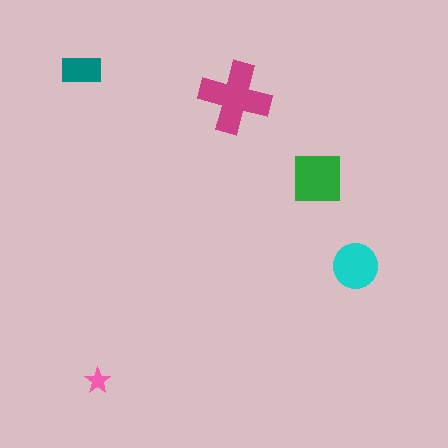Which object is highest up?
The teal rectangle is topmost.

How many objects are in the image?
There are 5 objects in the image.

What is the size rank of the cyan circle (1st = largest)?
3rd.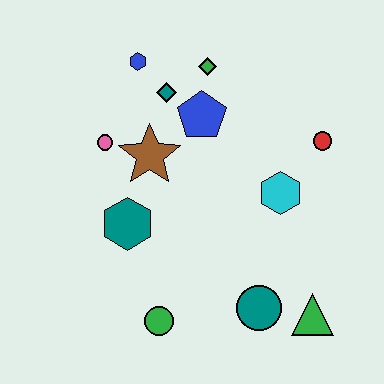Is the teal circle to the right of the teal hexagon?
Yes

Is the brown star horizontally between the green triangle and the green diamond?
No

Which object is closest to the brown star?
The pink circle is closest to the brown star.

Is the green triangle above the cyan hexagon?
No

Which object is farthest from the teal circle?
The blue hexagon is farthest from the teal circle.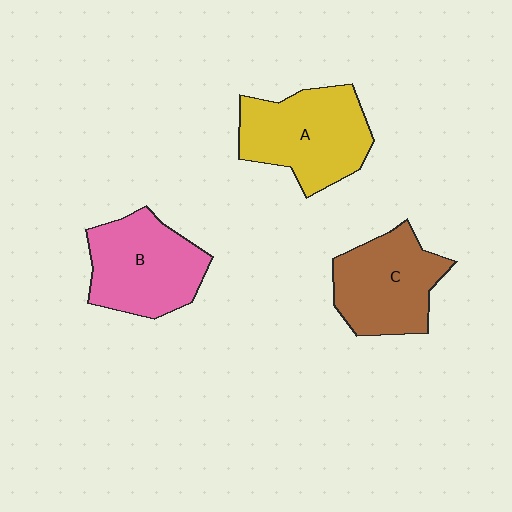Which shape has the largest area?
Shape A (yellow).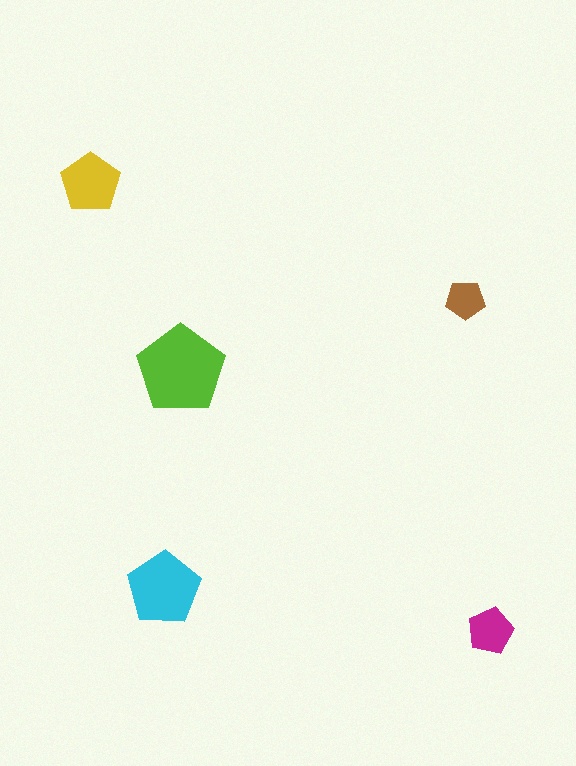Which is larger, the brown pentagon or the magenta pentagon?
The magenta one.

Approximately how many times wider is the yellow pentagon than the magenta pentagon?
About 1.5 times wider.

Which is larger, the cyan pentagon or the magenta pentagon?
The cyan one.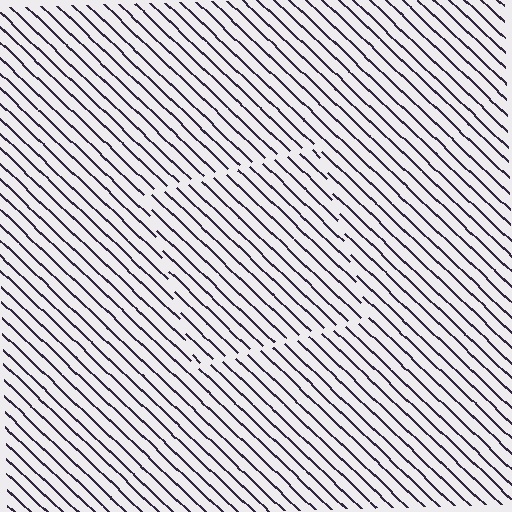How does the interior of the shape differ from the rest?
The interior of the shape contains the same grating, shifted by half a period — the contour is defined by the phase discontinuity where line-ends from the inner and outer gratings abut.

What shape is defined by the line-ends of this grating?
An illusory square. The interior of the shape contains the same grating, shifted by half a period — the contour is defined by the phase discontinuity where line-ends from the inner and outer gratings abut.